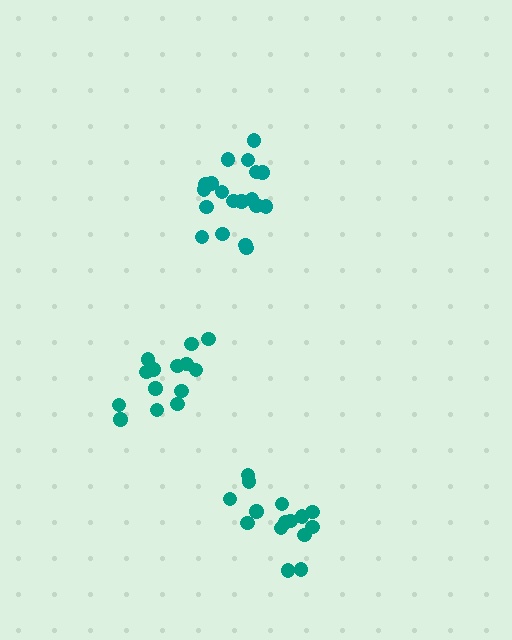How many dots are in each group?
Group 1: 19 dots, Group 2: 14 dots, Group 3: 15 dots (48 total).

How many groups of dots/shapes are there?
There are 3 groups.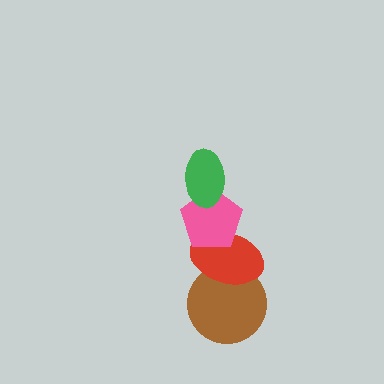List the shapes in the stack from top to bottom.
From top to bottom: the green ellipse, the pink pentagon, the red ellipse, the brown circle.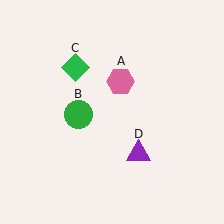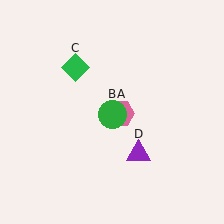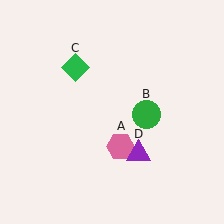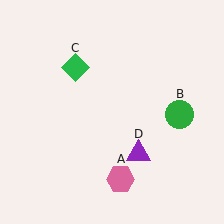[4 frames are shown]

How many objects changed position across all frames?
2 objects changed position: pink hexagon (object A), green circle (object B).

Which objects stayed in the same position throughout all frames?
Green diamond (object C) and purple triangle (object D) remained stationary.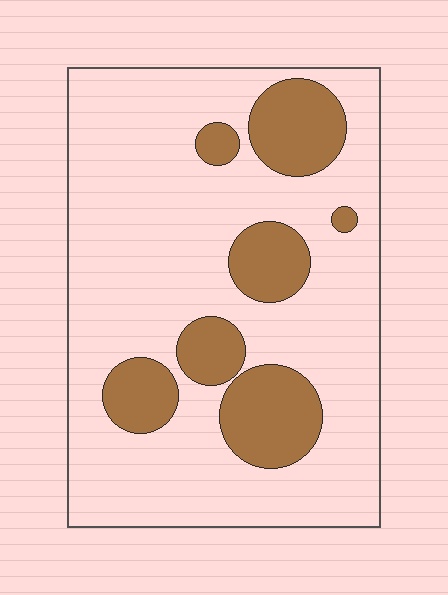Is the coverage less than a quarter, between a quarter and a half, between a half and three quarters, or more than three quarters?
Less than a quarter.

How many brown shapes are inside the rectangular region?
7.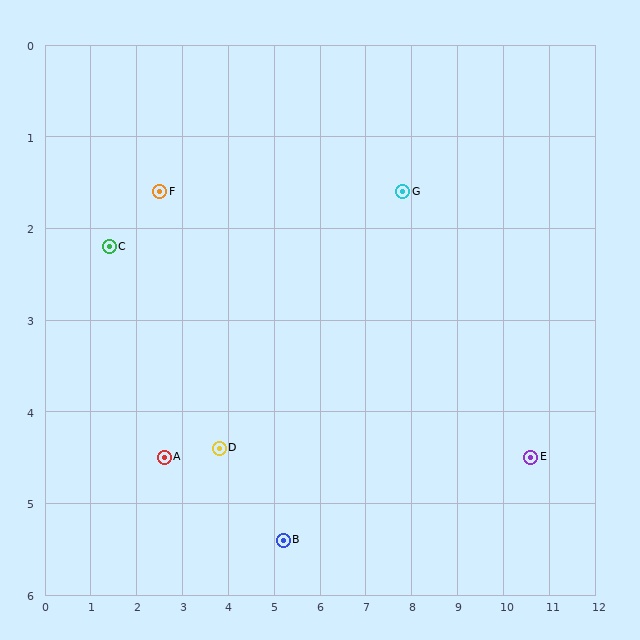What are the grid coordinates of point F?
Point F is at approximately (2.5, 1.6).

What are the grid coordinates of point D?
Point D is at approximately (3.8, 4.4).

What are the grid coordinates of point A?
Point A is at approximately (2.6, 4.5).